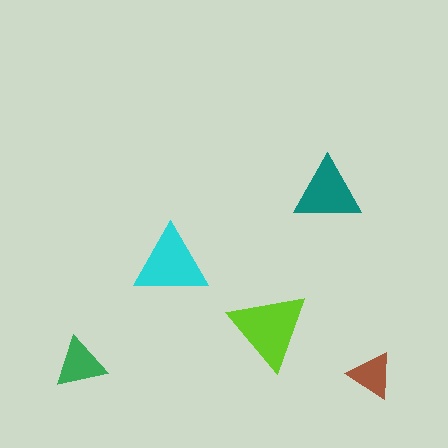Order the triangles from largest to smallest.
the lime one, the cyan one, the teal one, the green one, the brown one.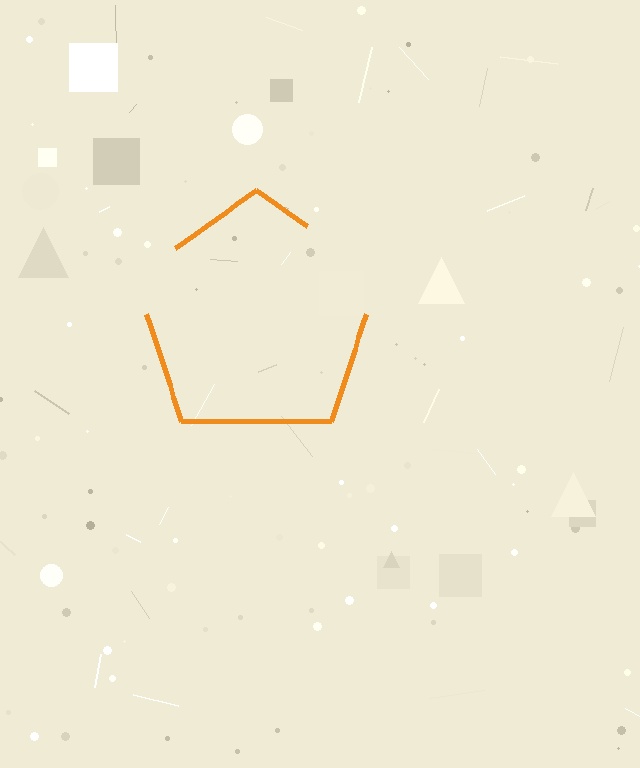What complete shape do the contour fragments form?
The contour fragments form a pentagon.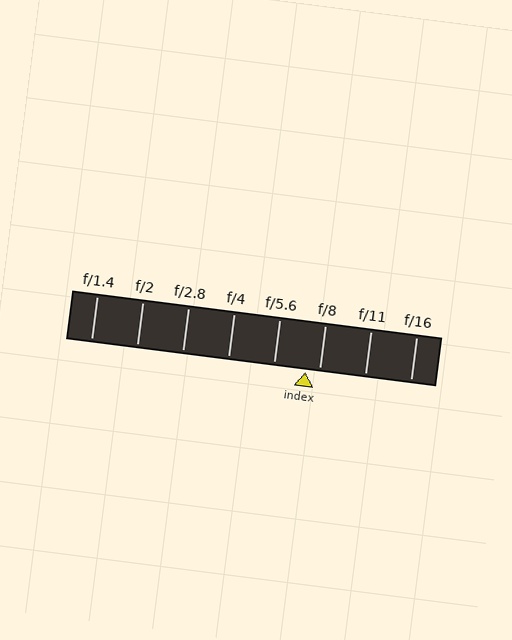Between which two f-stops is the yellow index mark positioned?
The index mark is between f/5.6 and f/8.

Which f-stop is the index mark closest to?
The index mark is closest to f/8.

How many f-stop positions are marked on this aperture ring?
There are 8 f-stop positions marked.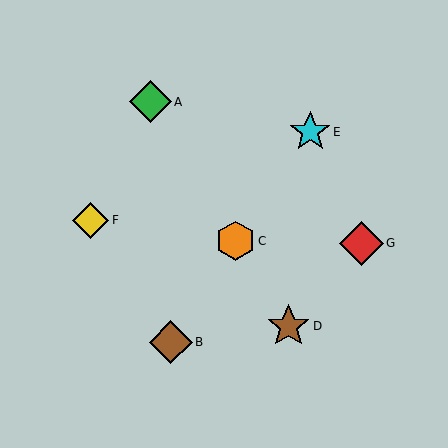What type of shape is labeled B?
Shape B is a brown diamond.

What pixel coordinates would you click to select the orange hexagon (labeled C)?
Click at (236, 241) to select the orange hexagon C.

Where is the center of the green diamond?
The center of the green diamond is at (150, 102).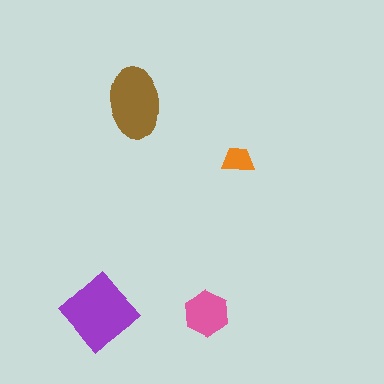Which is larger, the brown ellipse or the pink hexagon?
The brown ellipse.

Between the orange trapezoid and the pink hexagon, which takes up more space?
The pink hexagon.